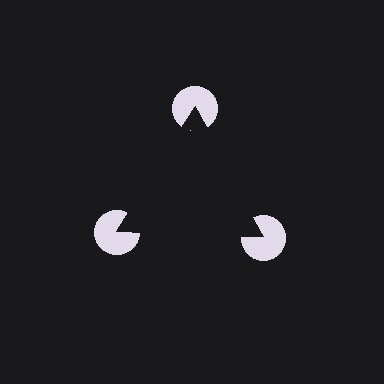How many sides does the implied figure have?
3 sides.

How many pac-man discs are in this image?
There are 3 — one at each vertex of the illusory triangle.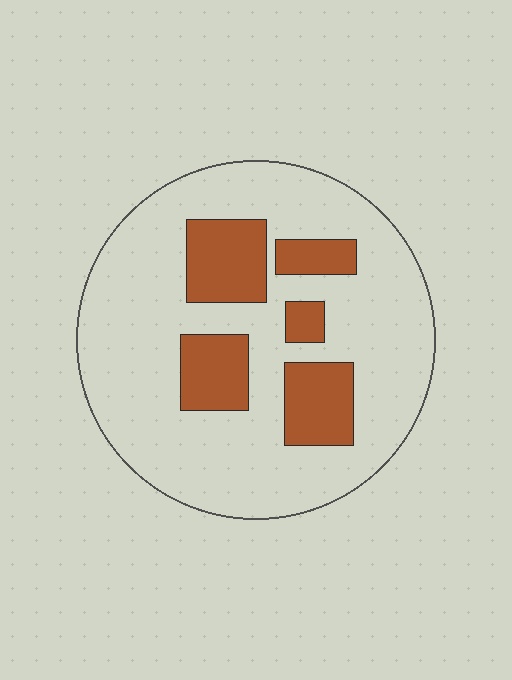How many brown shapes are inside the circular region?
5.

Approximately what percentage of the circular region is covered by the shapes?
Approximately 20%.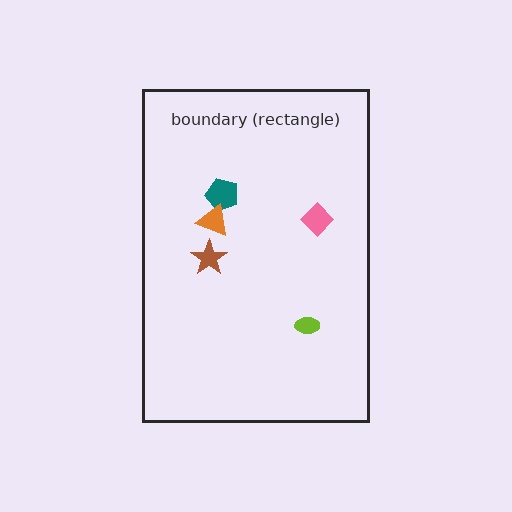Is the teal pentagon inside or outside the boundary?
Inside.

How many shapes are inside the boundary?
5 inside, 0 outside.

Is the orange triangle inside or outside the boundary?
Inside.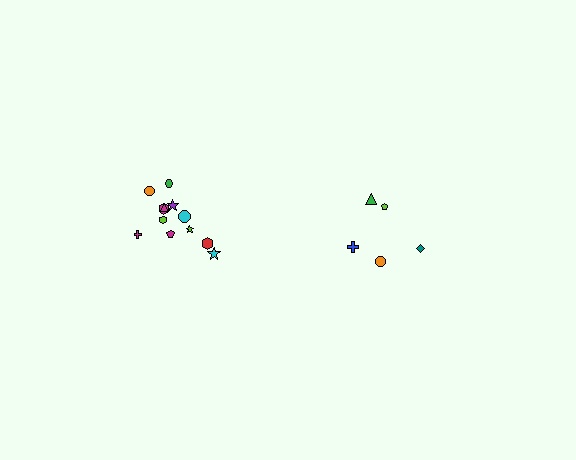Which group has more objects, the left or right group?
The left group.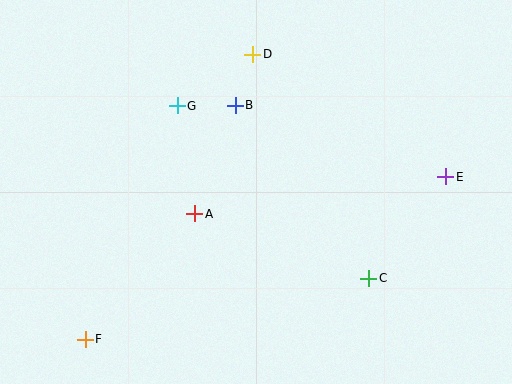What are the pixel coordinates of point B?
Point B is at (235, 105).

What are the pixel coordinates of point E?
Point E is at (446, 177).